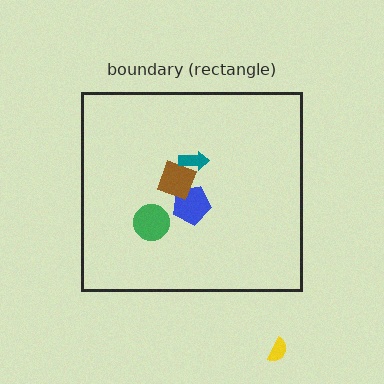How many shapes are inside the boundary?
4 inside, 1 outside.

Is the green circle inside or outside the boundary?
Inside.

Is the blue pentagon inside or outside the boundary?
Inside.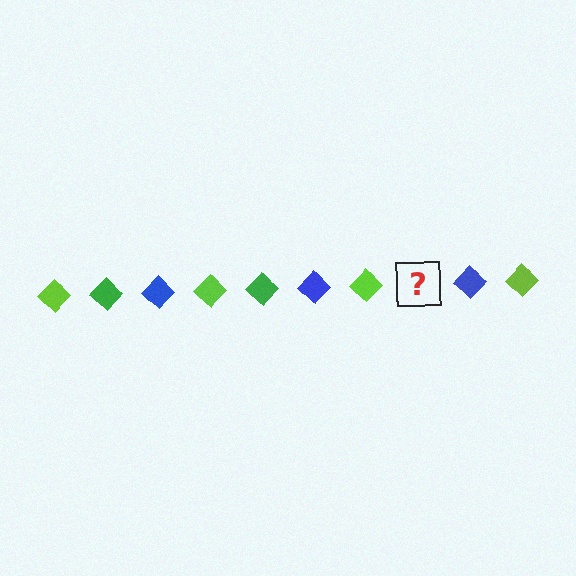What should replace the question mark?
The question mark should be replaced with a green diamond.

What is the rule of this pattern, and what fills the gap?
The rule is that the pattern cycles through lime, green, blue diamonds. The gap should be filled with a green diamond.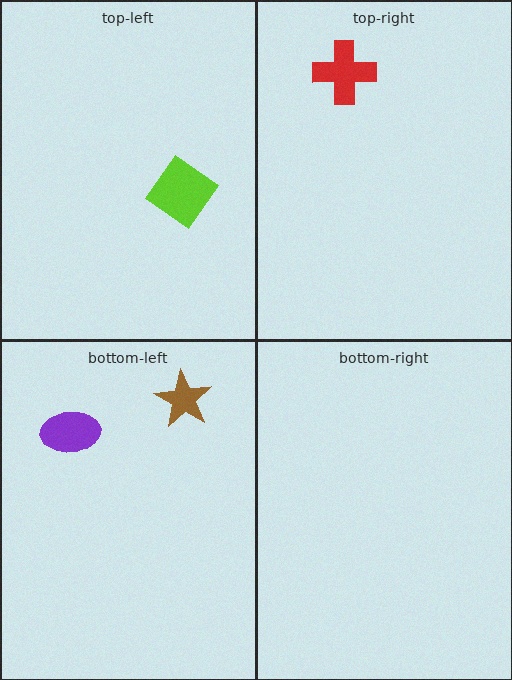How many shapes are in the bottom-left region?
2.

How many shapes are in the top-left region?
1.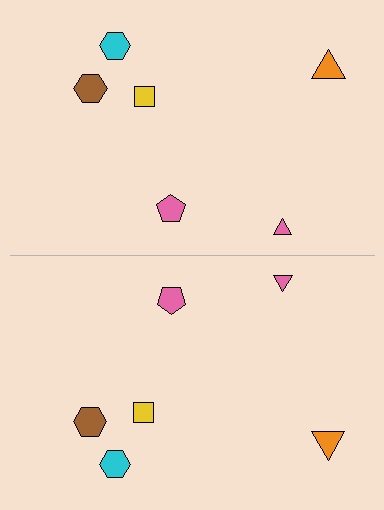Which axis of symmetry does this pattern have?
The pattern has a horizontal axis of symmetry running through the center of the image.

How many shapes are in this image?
There are 12 shapes in this image.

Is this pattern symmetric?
Yes, this pattern has bilateral (reflection) symmetry.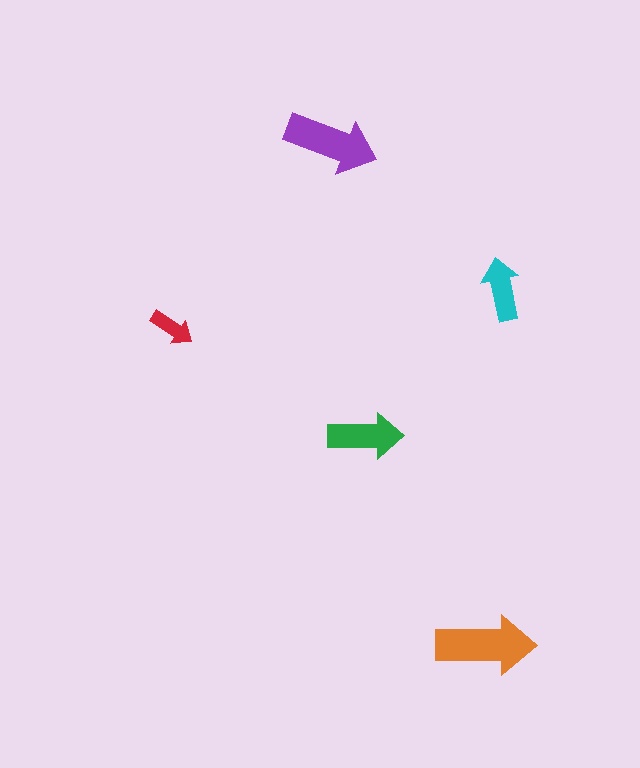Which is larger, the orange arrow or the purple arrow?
The orange one.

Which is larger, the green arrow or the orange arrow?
The orange one.